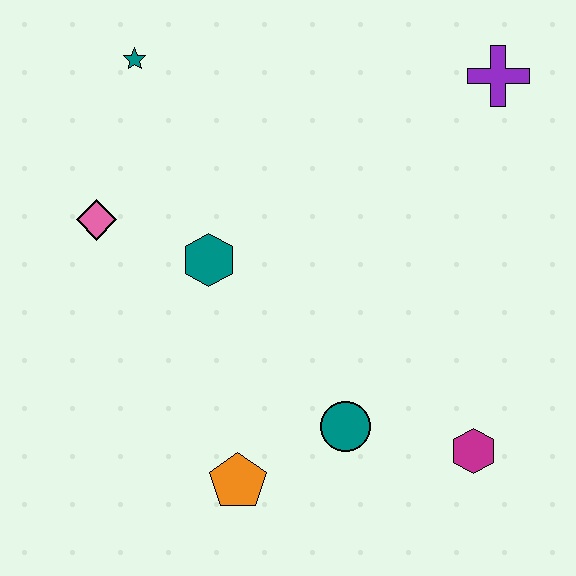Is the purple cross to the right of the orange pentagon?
Yes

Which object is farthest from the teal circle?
The teal star is farthest from the teal circle.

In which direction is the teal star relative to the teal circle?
The teal star is above the teal circle.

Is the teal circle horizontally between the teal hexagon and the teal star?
No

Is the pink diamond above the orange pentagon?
Yes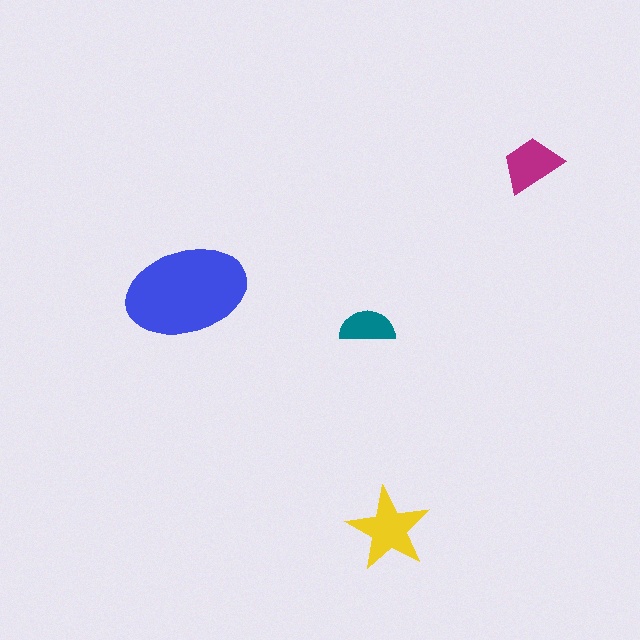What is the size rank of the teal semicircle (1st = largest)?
4th.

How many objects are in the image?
There are 4 objects in the image.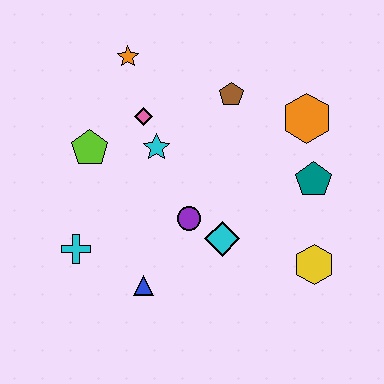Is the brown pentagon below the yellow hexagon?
No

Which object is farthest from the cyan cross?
The orange hexagon is farthest from the cyan cross.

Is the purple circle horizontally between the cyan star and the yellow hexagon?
Yes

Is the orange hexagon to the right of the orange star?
Yes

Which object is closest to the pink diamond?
The cyan star is closest to the pink diamond.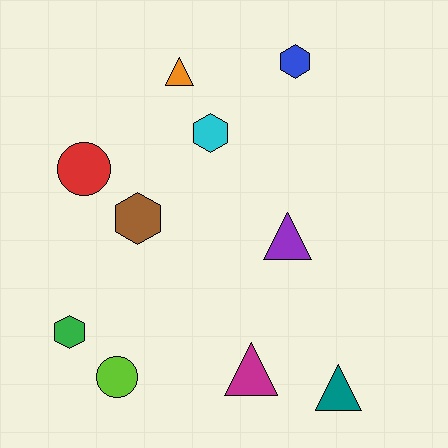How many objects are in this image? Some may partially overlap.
There are 10 objects.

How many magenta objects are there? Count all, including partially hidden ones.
There is 1 magenta object.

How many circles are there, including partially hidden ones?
There are 2 circles.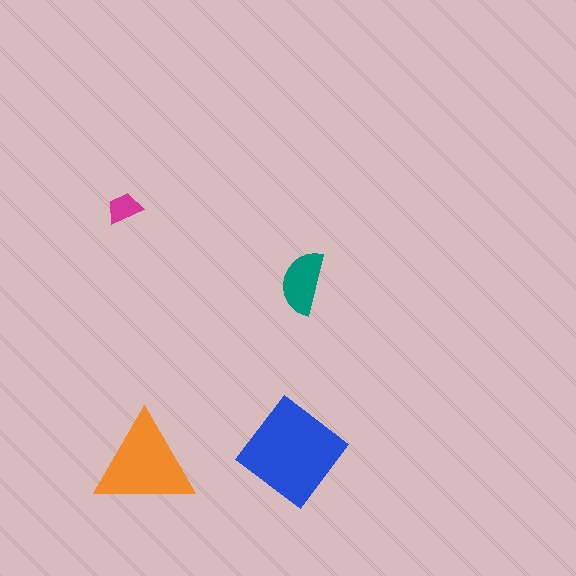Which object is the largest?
The blue diamond.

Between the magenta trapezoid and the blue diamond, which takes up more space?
The blue diamond.